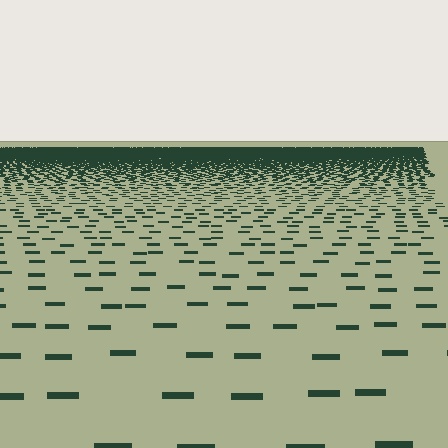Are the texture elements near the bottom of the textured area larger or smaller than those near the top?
Larger. Near the bottom, elements are closer to the viewer and appear at a bigger on-screen size.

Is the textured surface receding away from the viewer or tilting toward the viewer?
The surface is receding away from the viewer. Texture elements get smaller and denser toward the top.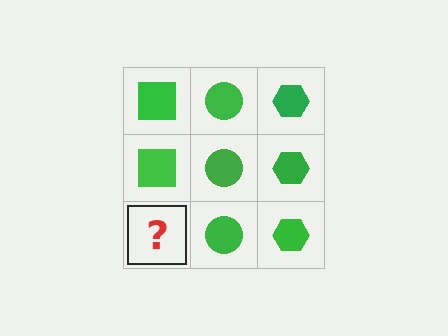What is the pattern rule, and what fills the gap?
The rule is that each column has a consistent shape. The gap should be filled with a green square.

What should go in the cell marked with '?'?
The missing cell should contain a green square.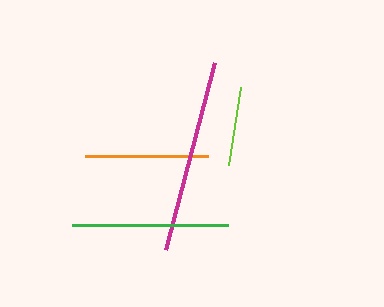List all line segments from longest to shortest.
From longest to shortest: magenta, green, orange, lime.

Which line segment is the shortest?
The lime line is the shortest at approximately 80 pixels.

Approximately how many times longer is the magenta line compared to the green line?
The magenta line is approximately 1.2 times the length of the green line.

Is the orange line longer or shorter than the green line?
The green line is longer than the orange line.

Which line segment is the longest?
The magenta line is the longest at approximately 193 pixels.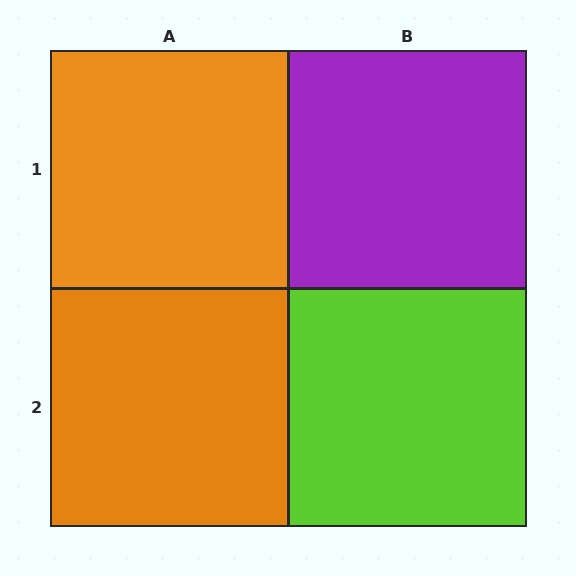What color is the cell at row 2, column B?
Lime.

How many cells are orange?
2 cells are orange.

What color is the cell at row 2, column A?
Orange.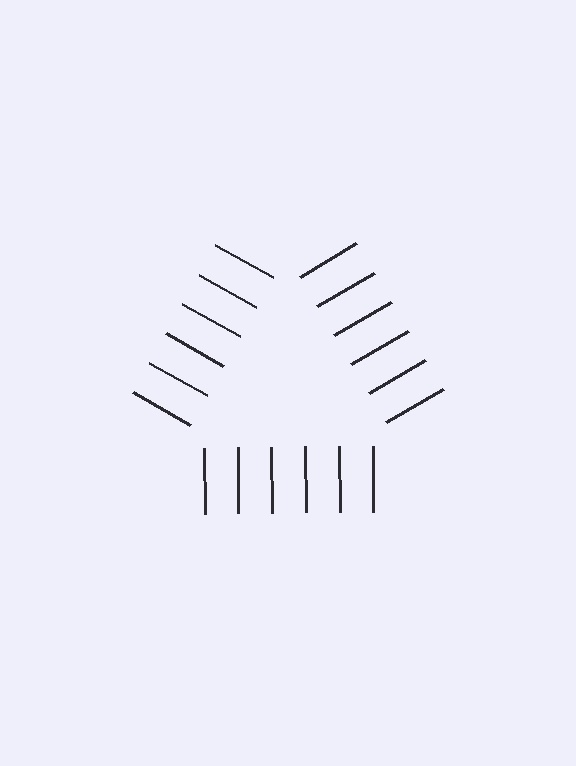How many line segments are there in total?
18 — 6 along each of the 3 edges.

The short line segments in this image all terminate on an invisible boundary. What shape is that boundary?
An illusory triangle — the line segments terminate on its edges but no continuous stroke is drawn.